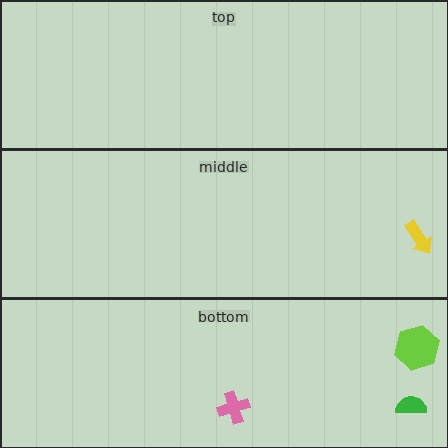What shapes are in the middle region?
The yellow arrow.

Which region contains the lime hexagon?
The bottom region.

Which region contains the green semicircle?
The bottom region.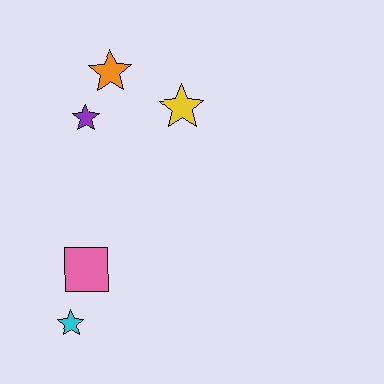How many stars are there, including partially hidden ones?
There are 4 stars.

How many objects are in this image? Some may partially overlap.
There are 5 objects.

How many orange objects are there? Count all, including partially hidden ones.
There is 1 orange object.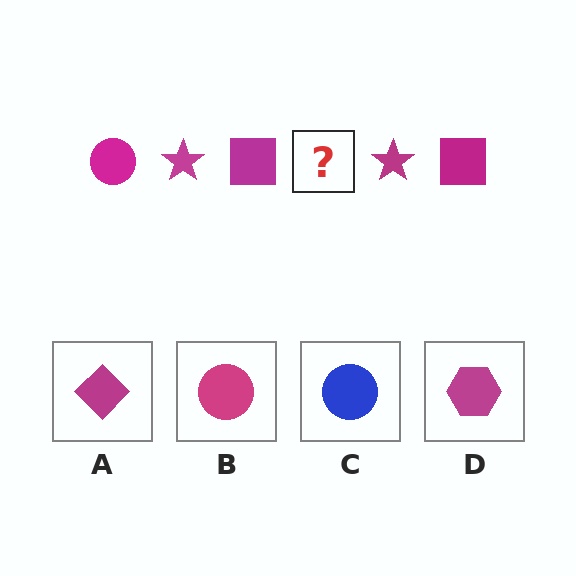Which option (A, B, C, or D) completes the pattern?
B.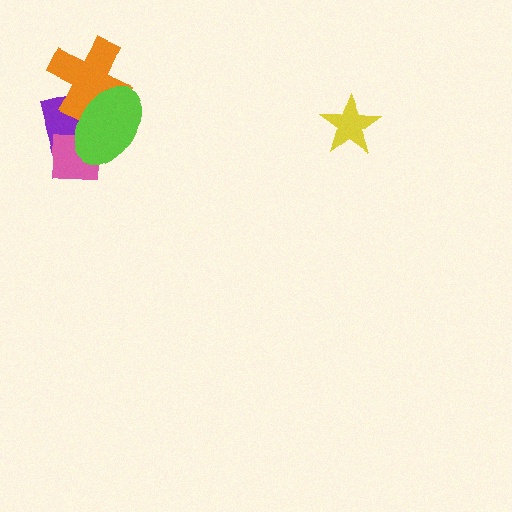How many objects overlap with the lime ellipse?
3 objects overlap with the lime ellipse.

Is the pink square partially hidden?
Yes, it is partially covered by another shape.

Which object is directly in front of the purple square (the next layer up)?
The pink square is directly in front of the purple square.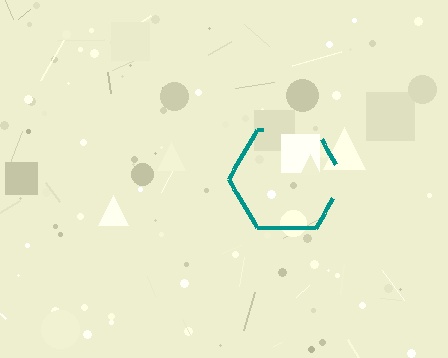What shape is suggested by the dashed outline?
The dashed outline suggests a hexagon.